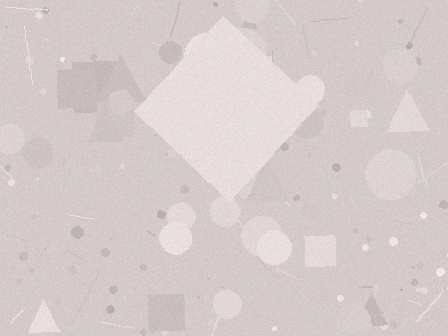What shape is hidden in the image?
A diamond is hidden in the image.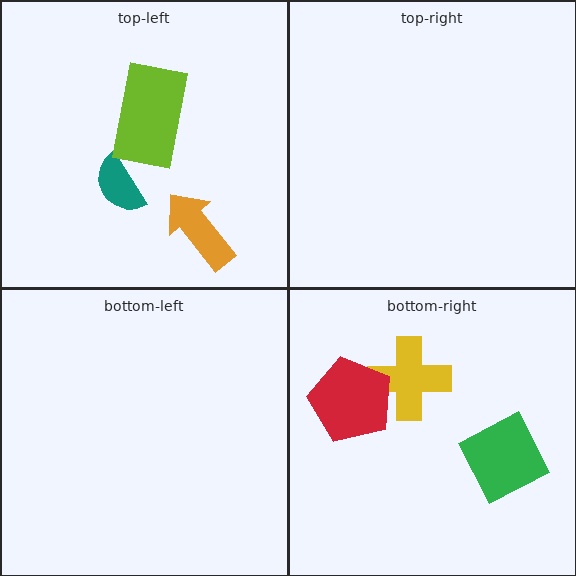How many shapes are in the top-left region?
3.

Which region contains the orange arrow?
The top-left region.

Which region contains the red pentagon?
The bottom-right region.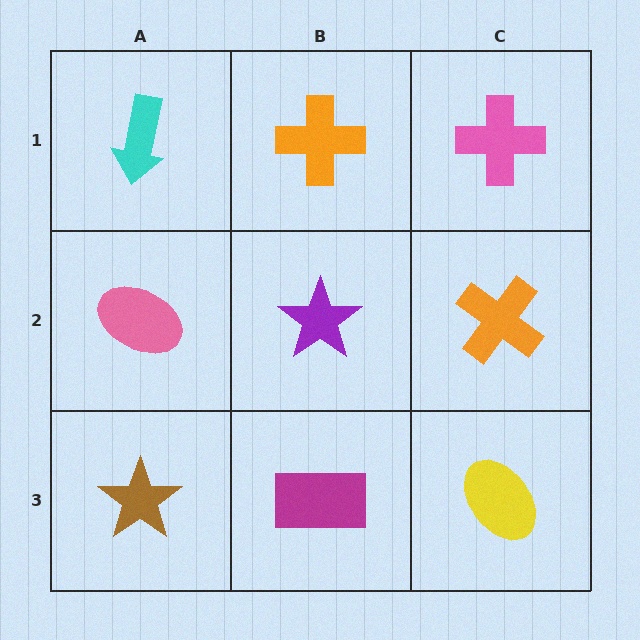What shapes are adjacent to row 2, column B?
An orange cross (row 1, column B), a magenta rectangle (row 3, column B), a pink ellipse (row 2, column A), an orange cross (row 2, column C).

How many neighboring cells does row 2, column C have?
3.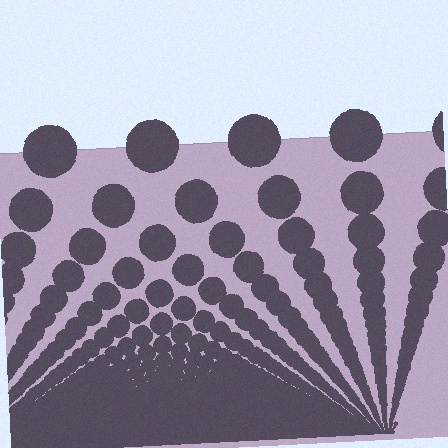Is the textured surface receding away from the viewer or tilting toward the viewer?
The surface appears to tilt toward the viewer. Texture elements get larger and sparser toward the top.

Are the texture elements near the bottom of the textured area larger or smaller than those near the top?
Smaller. The gradient is inverted — elements near the bottom are smaller and denser.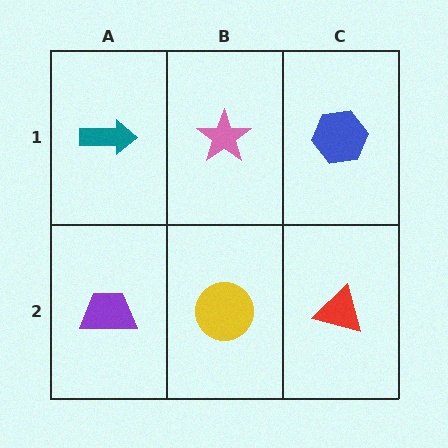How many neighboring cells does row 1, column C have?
2.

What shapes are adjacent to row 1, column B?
A yellow circle (row 2, column B), a teal arrow (row 1, column A), a blue hexagon (row 1, column C).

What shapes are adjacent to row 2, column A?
A teal arrow (row 1, column A), a yellow circle (row 2, column B).